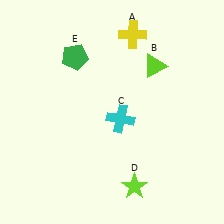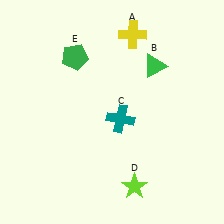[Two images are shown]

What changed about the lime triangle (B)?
In Image 1, B is lime. In Image 2, it changed to green.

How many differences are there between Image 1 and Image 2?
There are 2 differences between the two images.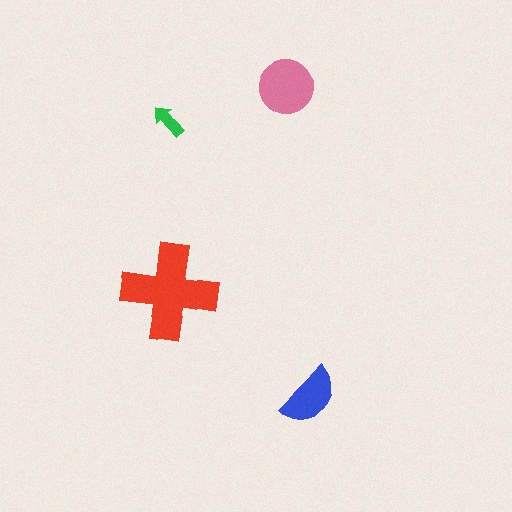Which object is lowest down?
The blue semicircle is bottommost.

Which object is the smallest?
The green arrow.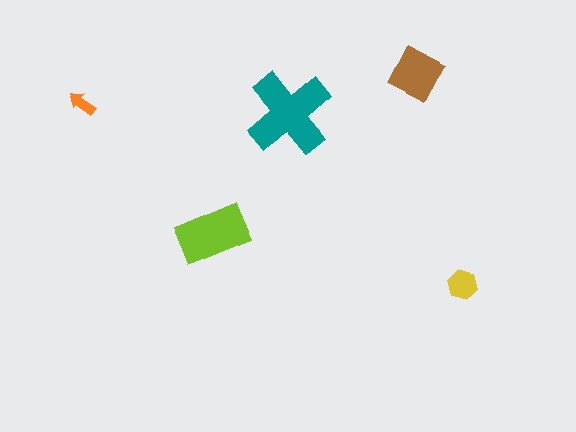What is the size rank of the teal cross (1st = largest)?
1st.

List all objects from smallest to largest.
The orange arrow, the yellow hexagon, the brown diamond, the lime rectangle, the teal cross.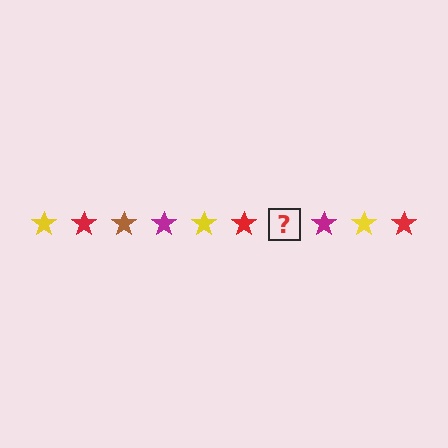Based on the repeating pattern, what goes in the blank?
The blank should be a brown star.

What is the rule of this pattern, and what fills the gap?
The rule is that the pattern cycles through yellow, red, brown, magenta stars. The gap should be filled with a brown star.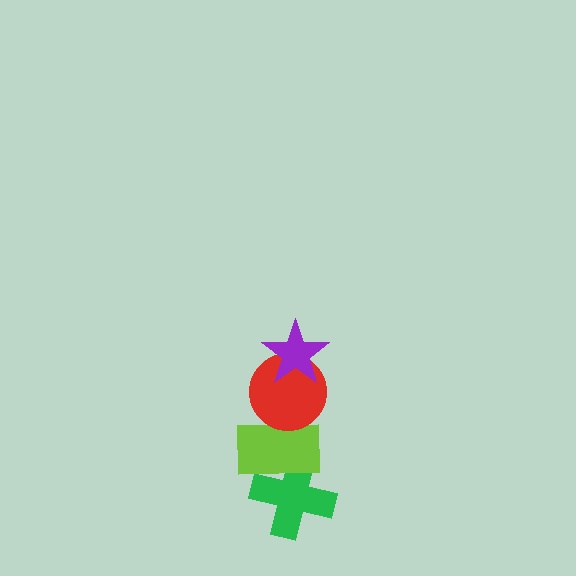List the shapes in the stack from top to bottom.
From top to bottom: the purple star, the red circle, the lime rectangle, the green cross.